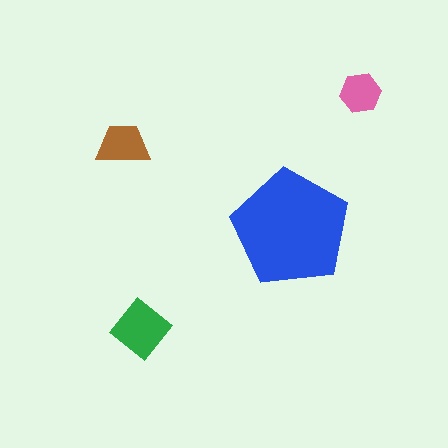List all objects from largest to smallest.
The blue pentagon, the green diamond, the brown trapezoid, the pink hexagon.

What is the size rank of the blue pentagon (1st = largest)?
1st.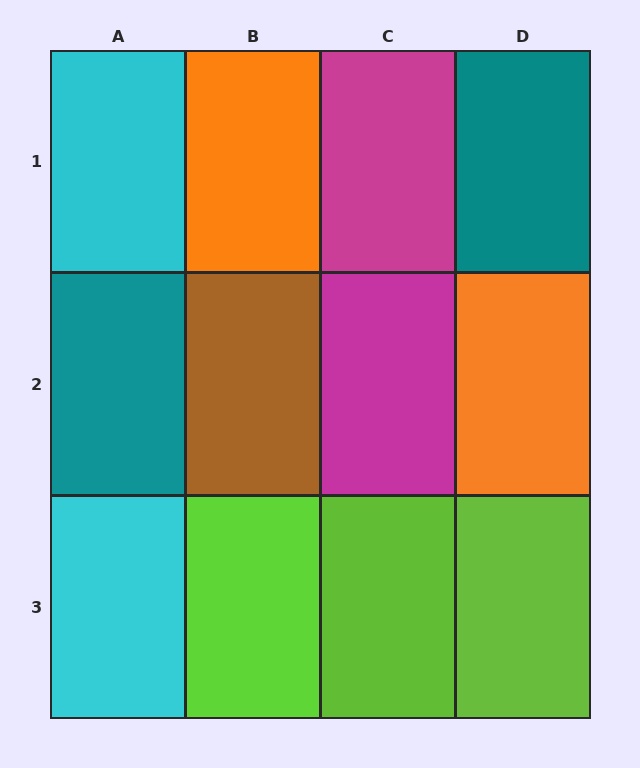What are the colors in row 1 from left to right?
Cyan, orange, magenta, teal.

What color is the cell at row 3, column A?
Cyan.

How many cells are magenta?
2 cells are magenta.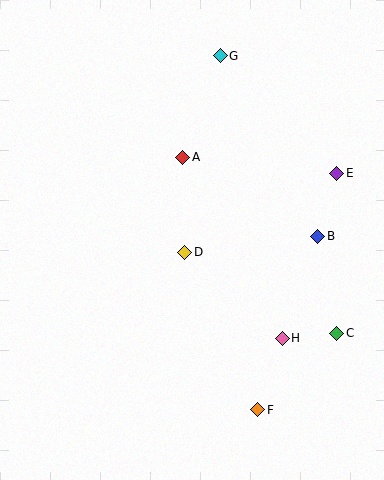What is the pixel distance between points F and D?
The distance between F and D is 173 pixels.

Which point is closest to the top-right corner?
Point G is closest to the top-right corner.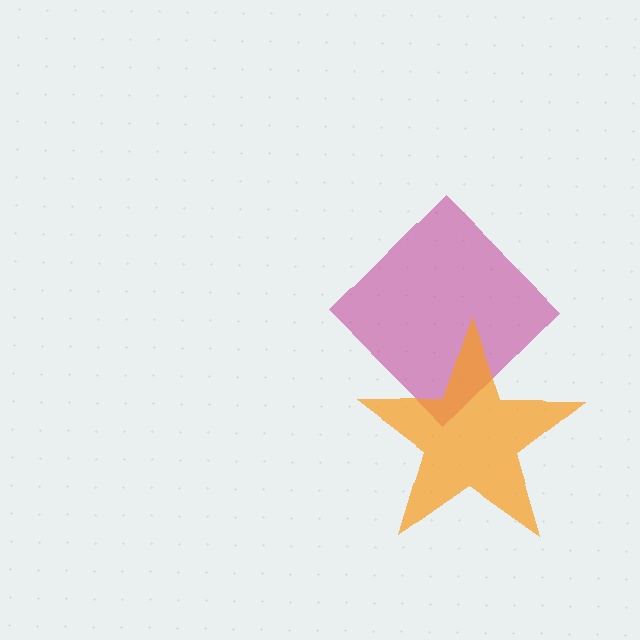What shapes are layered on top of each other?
The layered shapes are: a magenta diamond, an orange star.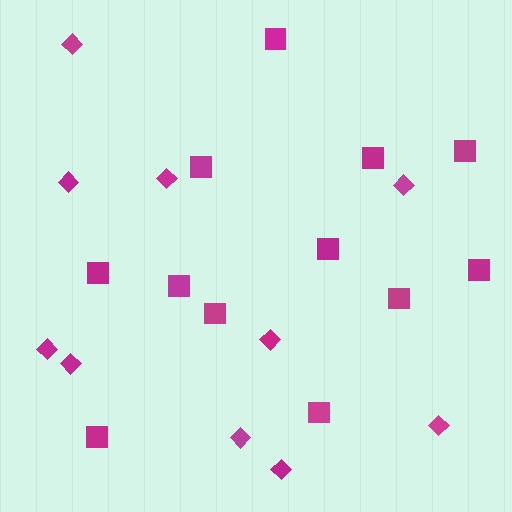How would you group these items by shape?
There are 2 groups: one group of diamonds (10) and one group of squares (12).